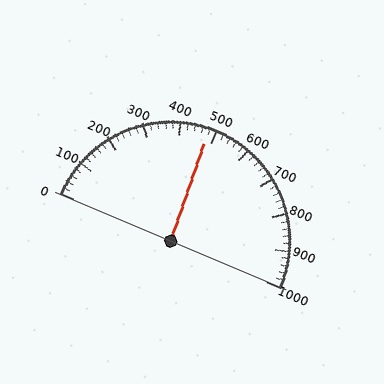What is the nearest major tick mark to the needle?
The nearest major tick mark is 500.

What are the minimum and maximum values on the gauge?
The gauge ranges from 0 to 1000.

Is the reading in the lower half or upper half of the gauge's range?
The reading is in the lower half of the range (0 to 1000).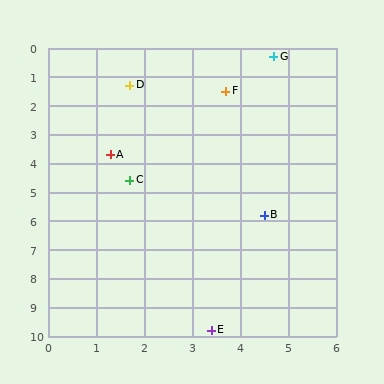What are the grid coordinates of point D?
Point D is at approximately (1.7, 1.3).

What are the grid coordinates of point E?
Point E is at approximately (3.4, 9.8).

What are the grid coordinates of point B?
Point B is at approximately (4.5, 5.8).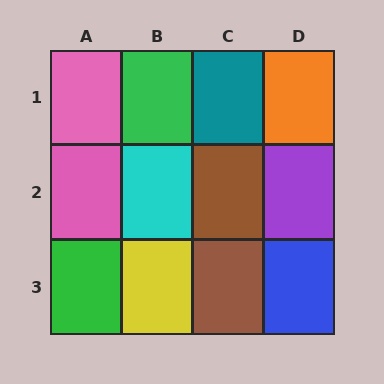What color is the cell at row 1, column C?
Teal.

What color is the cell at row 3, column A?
Green.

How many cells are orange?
1 cell is orange.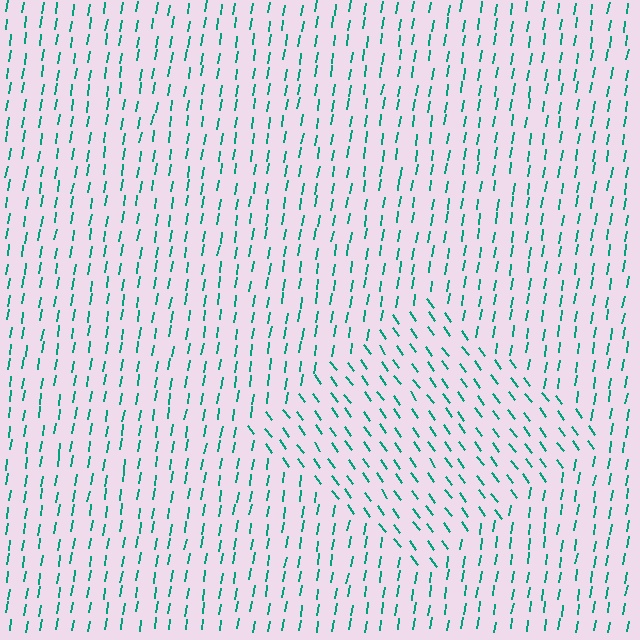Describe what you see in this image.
The image is filled with small teal line segments. A diamond region in the image has lines oriented differently from the surrounding lines, creating a visible texture boundary.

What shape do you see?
I see a diamond.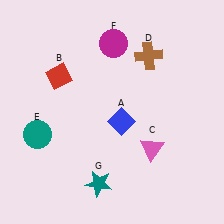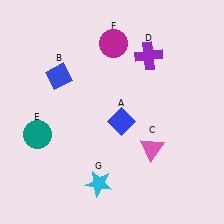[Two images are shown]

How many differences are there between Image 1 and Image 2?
There are 3 differences between the two images.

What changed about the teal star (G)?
In Image 1, G is teal. In Image 2, it changed to cyan.